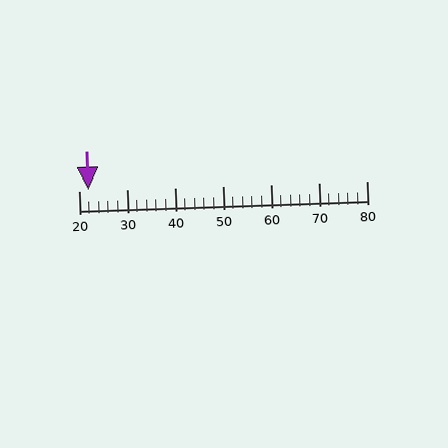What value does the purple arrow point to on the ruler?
The purple arrow points to approximately 22.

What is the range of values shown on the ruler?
The ruler shows values from 20 to 80.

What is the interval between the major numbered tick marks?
The major tick marks are spaced 10 units apart.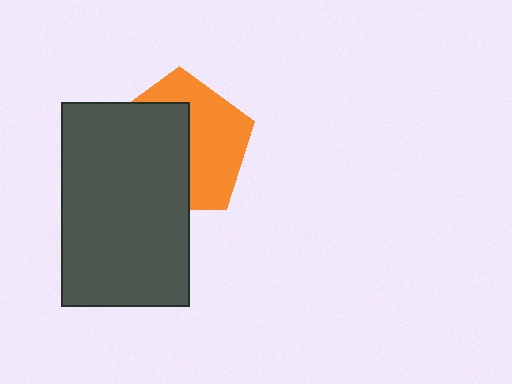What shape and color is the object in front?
The object in front is a dark gray rectangle.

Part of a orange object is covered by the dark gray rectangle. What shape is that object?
It is a pentagon.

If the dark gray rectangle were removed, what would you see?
You would see the complete orange pentagon.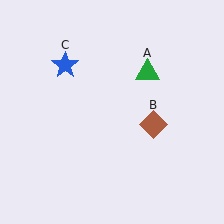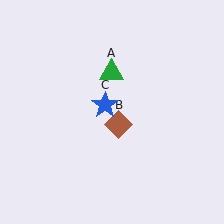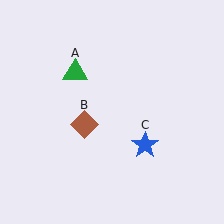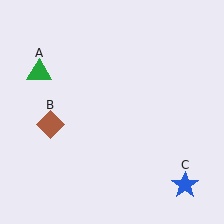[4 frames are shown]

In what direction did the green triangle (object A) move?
The green triangle (object A) moved left.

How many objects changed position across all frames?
3 objects changed position: green triangle (object A), brown diamond (object B), blue star (object C).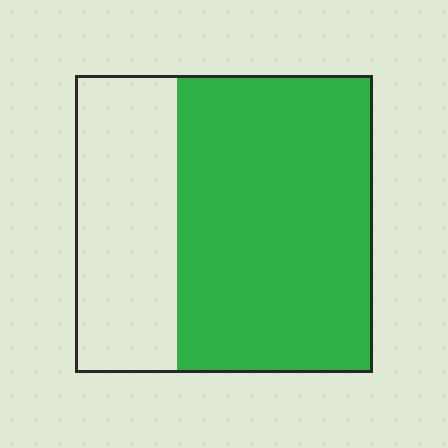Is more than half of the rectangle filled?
Yes.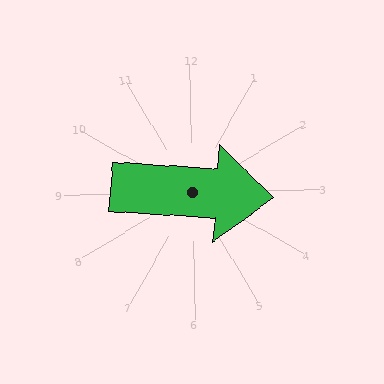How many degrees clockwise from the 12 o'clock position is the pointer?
Approximately 95 degrees.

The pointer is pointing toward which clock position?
Roughly 3 o'clock.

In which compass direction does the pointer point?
East.